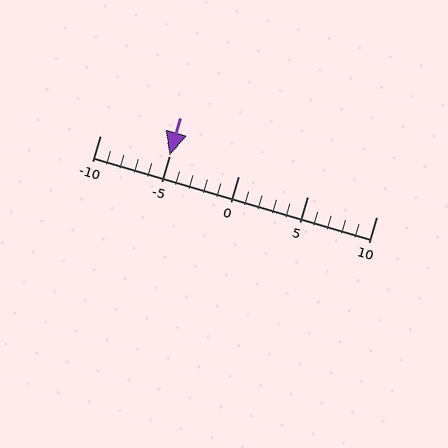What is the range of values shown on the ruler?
The ruler shows values from -10 to 10.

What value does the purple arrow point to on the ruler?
The purple arrow points to approximately -5.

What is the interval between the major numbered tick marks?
The major tick marks are spaced 5 units apart.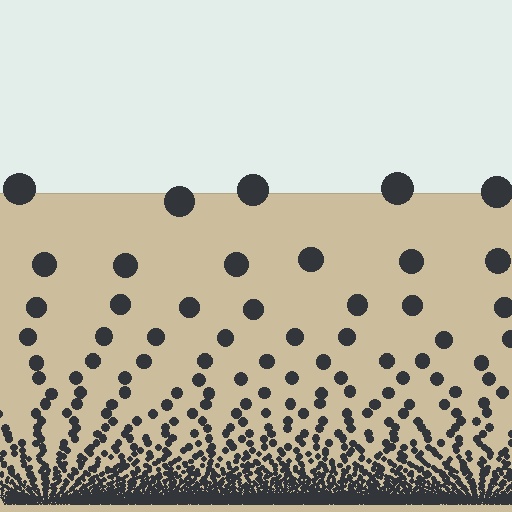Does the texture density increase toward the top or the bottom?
Density increases toward the bottom.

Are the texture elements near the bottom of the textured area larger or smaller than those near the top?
Smaller. The gradient is inverted — elements near the bottom are smaller and denser.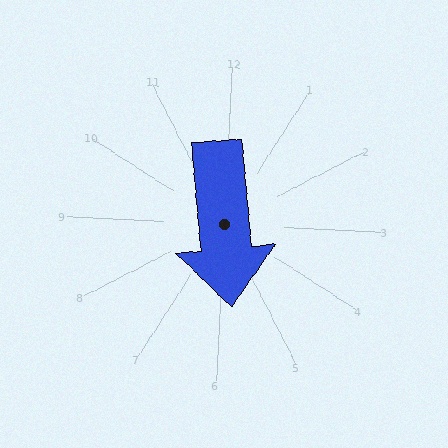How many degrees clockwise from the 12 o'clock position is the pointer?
Approximately 172 degrees.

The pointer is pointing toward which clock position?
Roughly 6 o'clock.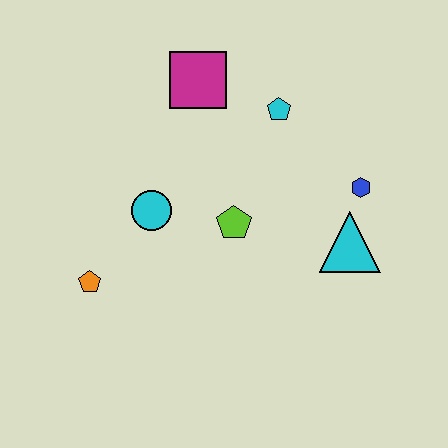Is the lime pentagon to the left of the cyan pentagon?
Yes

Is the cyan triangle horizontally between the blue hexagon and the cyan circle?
Yes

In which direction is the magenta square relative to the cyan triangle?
The magenta square is above the cyan triangle.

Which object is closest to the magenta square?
The cyan pentagon is closest to the magenta square.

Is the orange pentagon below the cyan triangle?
Yes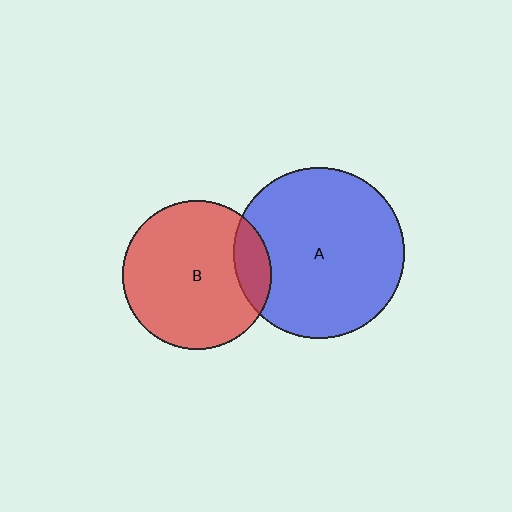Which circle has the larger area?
Circle A (blue).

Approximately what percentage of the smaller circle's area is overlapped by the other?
Approximately 15%.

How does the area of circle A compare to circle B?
Approximately 1.3 times.